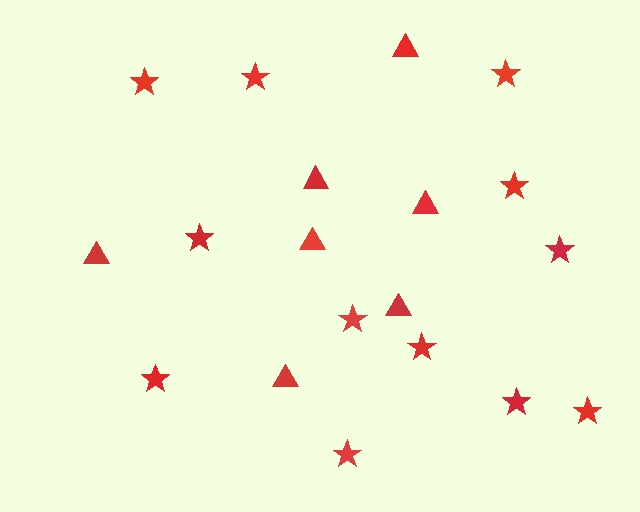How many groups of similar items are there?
There are 2 groups: one group of triangles (7) and one group of stars (12).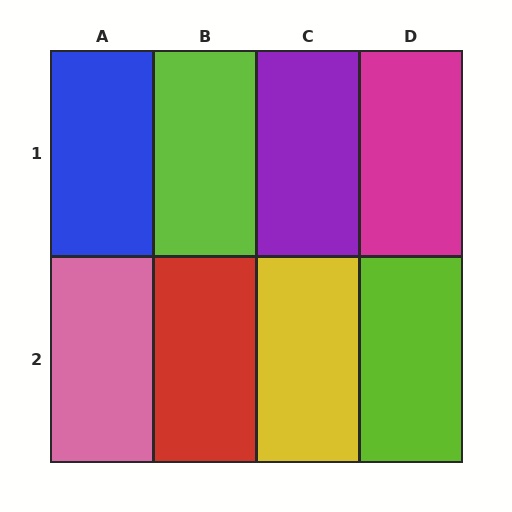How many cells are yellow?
1 cell is yellow.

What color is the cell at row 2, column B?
Red.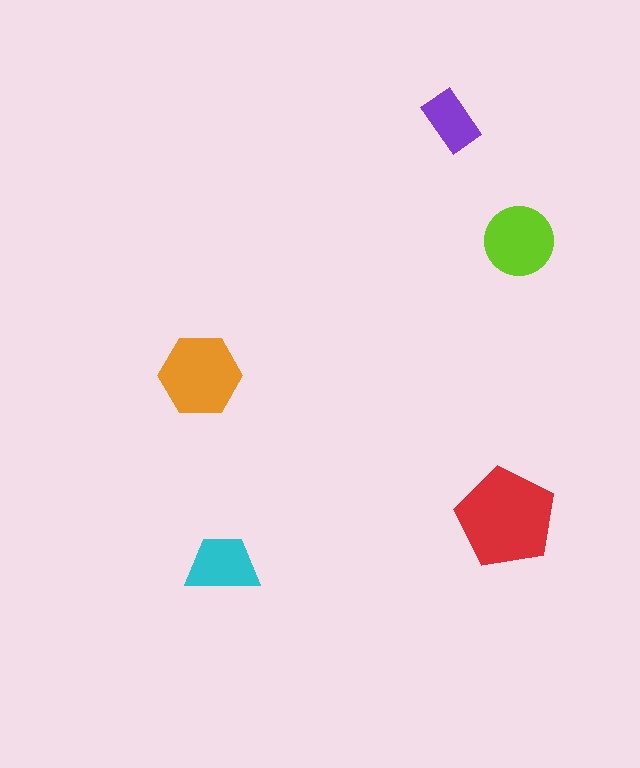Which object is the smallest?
The purple rectangle.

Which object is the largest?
The red pentagon.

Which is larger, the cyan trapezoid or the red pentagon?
The red pentagon.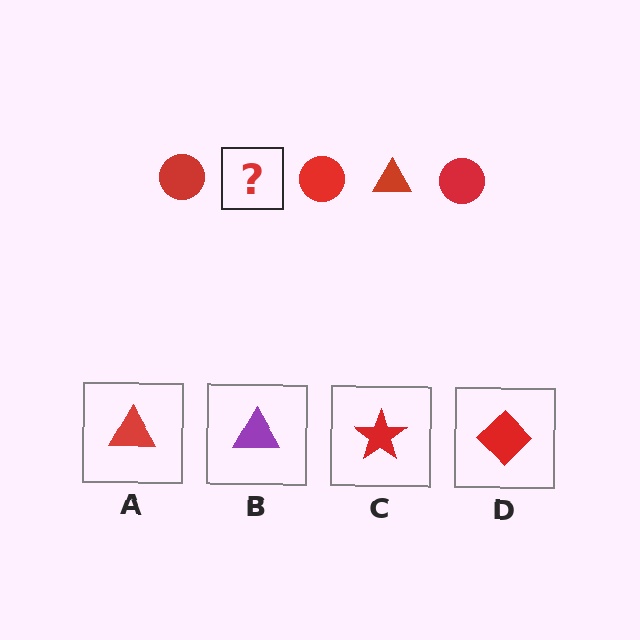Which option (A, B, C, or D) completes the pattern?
A.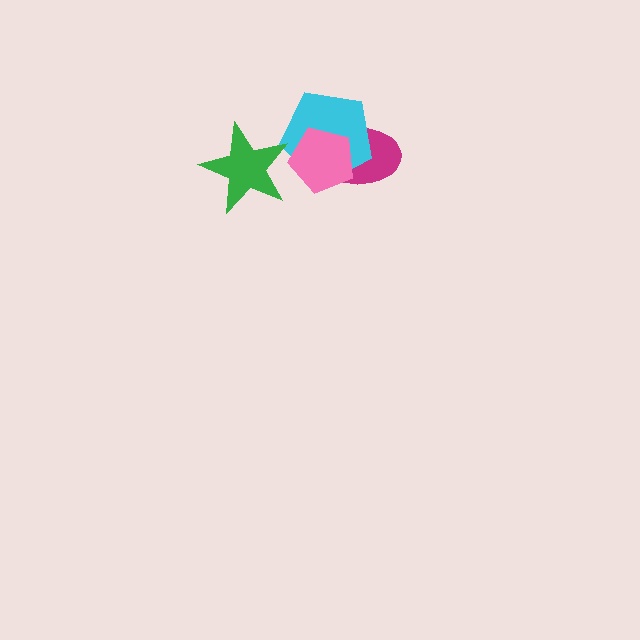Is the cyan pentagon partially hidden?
Yes, it is partially covered by another shape.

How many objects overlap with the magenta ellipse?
2 objects overlap with the magenta ellipse.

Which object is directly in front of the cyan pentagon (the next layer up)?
The pink pentagon is directly in front of the cyan pentagon.